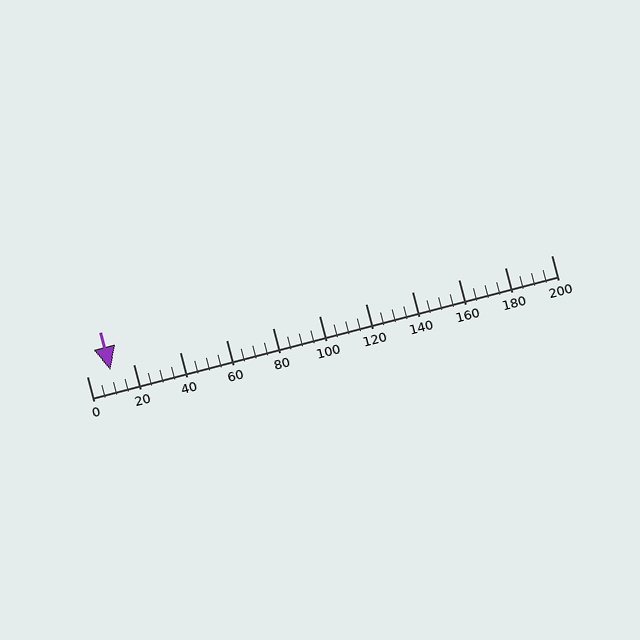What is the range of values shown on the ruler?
The ruler shows values from 0 to 200.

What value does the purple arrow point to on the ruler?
The purple arrow points to approximately 10.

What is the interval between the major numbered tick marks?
The major tick marks are spaced 20 units apart.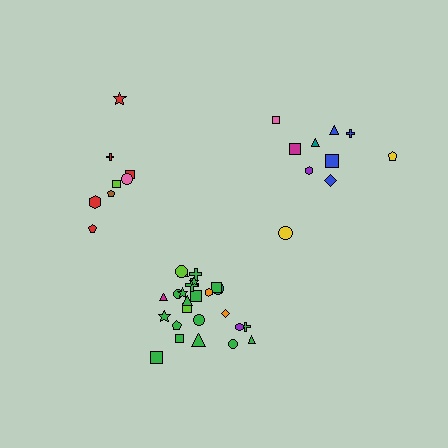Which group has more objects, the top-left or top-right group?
The top-right group.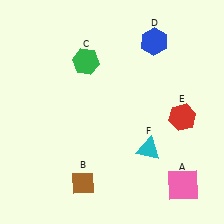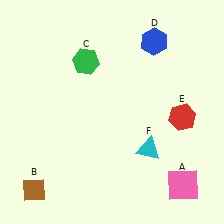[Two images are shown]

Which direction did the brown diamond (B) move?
The brown diamond (B) moved left.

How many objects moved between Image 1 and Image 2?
1 object moved between the two images.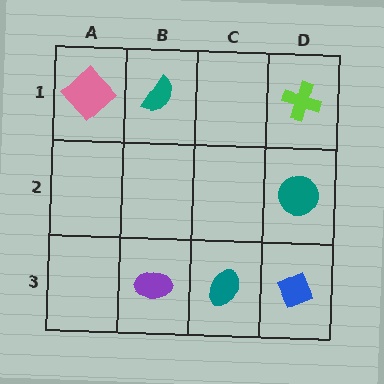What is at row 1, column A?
A pink diamond.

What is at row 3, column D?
A blue diamond.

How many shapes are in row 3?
3 shapes.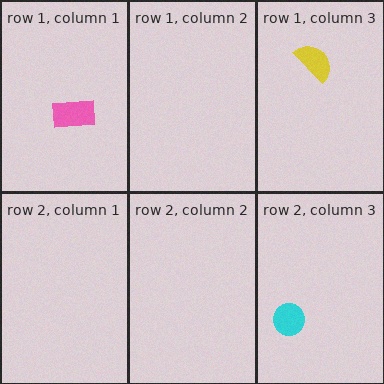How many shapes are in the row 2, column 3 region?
1.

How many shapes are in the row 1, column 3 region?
1.